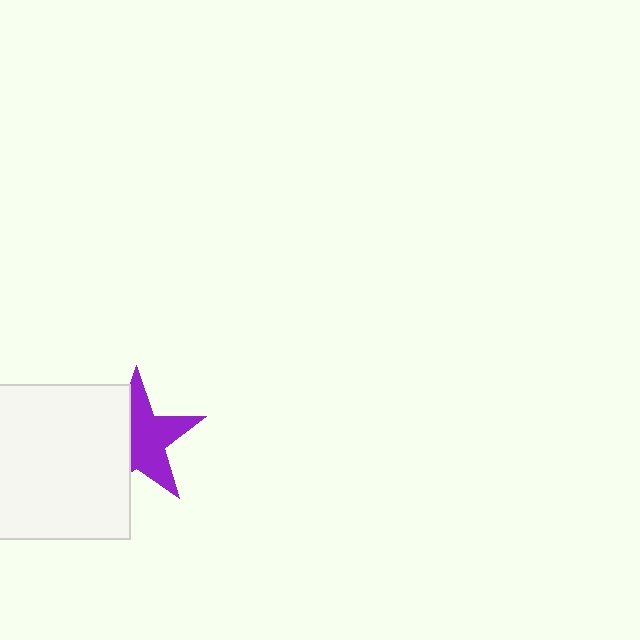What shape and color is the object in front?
The object in front is a white square.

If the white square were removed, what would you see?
You would see the complete purple star.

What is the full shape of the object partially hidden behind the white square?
The partially hidden object is a purple star.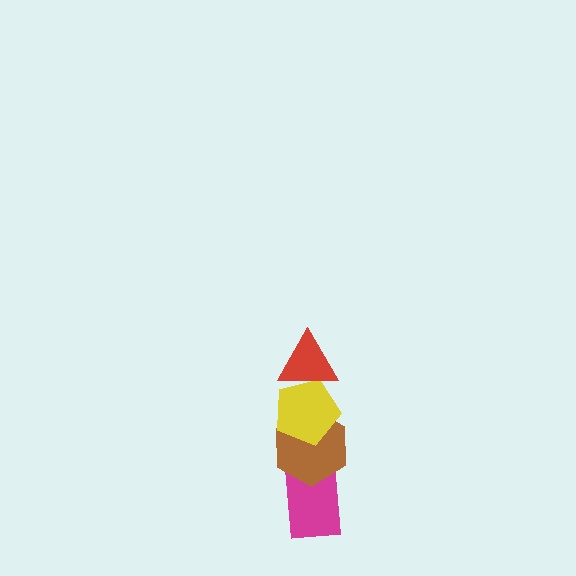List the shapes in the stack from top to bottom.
From top to bottom: the red triangle, the yellow pentagon, the brown hexagon, the magenta rectangle.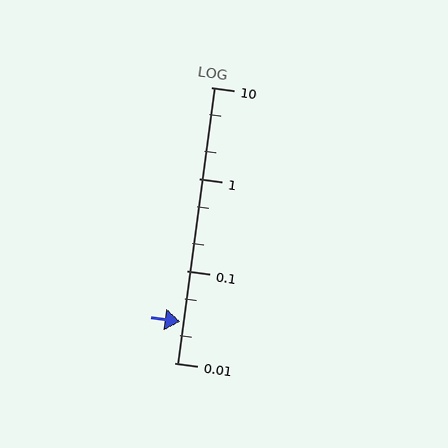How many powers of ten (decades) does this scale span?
The scale spans 3 decades, from 0.01 to 10.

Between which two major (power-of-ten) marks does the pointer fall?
The pointer is between 0.01 and 0.1.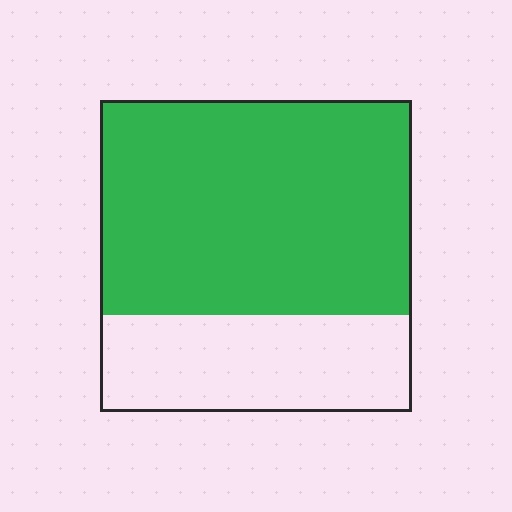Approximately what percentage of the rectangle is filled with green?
Approximately 70%.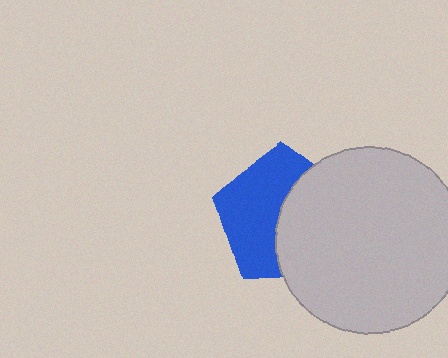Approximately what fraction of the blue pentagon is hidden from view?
Roughly 47% of the blue pentagon is hidden behind the light gray circle.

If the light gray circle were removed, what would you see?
You would see the complete blue pentagon.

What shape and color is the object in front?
The object in front is a light gray circle.